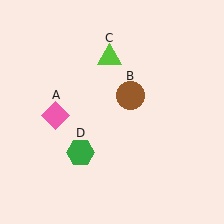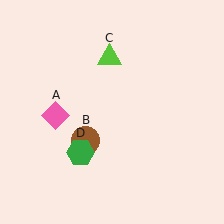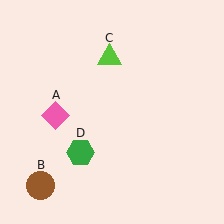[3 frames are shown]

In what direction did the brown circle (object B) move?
The brown circle (object B) moved down and to the left.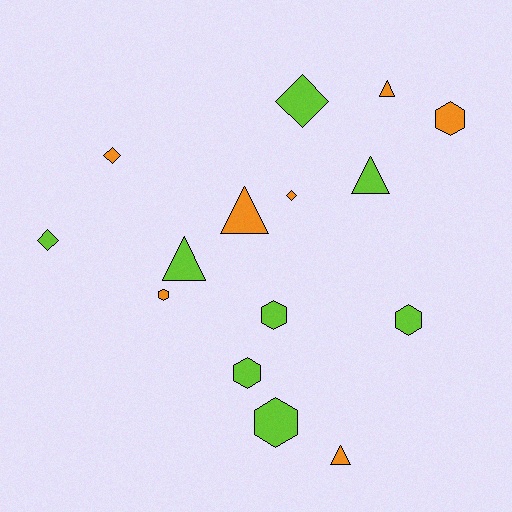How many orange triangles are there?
There are 3 orange triangles.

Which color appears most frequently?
Lime, with 8 objects.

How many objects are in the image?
There are 15 objects.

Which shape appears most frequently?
Hexagon, with 6 objects.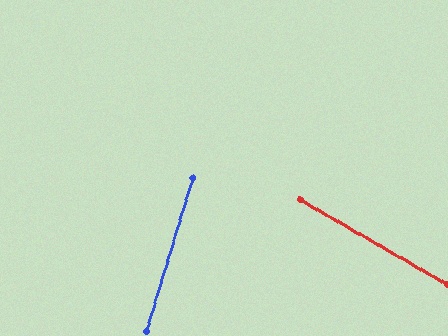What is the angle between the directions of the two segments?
Approximately 77 degrees.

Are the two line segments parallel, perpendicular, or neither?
Neither parallel nor perpendicular — they differ by about 77°.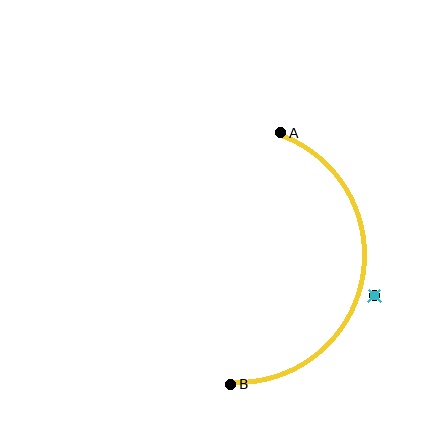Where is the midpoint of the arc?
The arc midpoint is the point on the curve farthest from the straight line joining A and B. It sits to the right of that line.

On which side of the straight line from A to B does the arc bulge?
The arc bulges to the right of the straight line connecting A and B.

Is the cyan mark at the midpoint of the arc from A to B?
No — the cyan mark does not lie on the arc at all. It sits slightly outside the curve.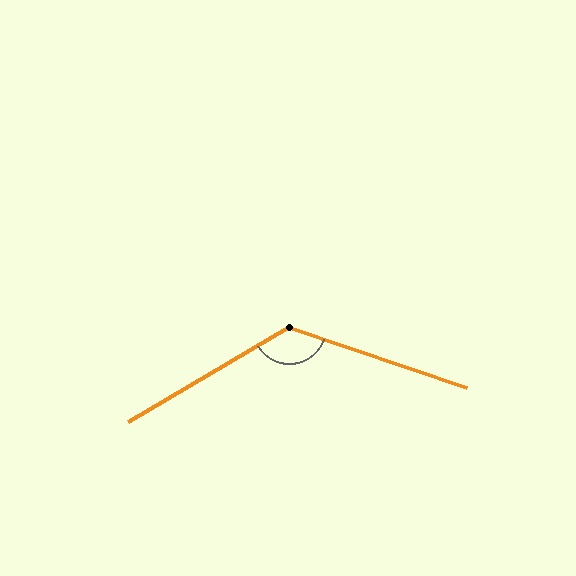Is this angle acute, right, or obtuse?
It is obtuse.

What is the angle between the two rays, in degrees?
Approximately 131 degrees.